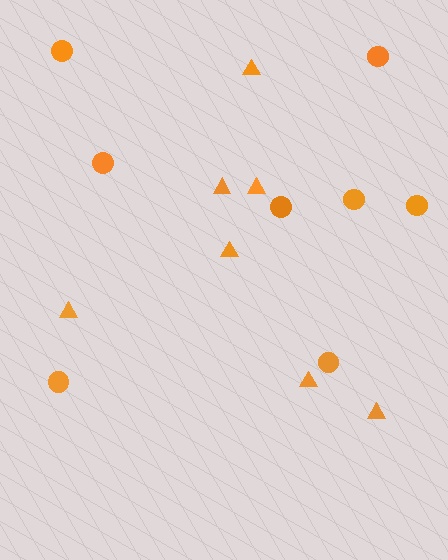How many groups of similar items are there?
There are 2 groups: one group of circles (8) and one group of triangles (7).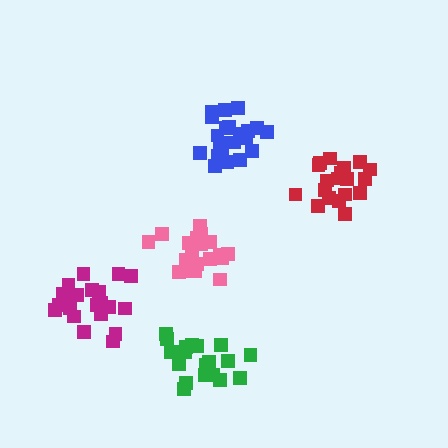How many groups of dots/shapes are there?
There are 5 groups.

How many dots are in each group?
Group 1: 19 dots, Group 2: 20 dots, Group 3: 21 dots, Group 4: 19 dots, Group 5: 21 dots (100 total).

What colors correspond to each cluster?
The clusters are colored: pink, green, magenta, red, blue.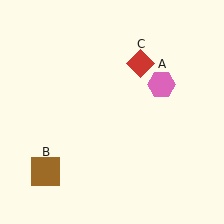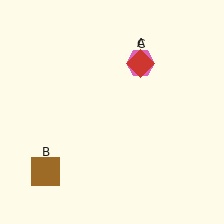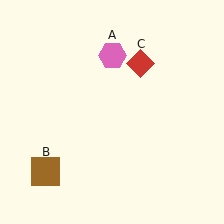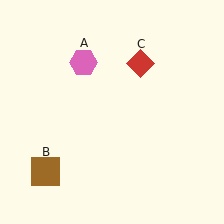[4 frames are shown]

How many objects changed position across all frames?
1 object changed position: pink hexagon (object A).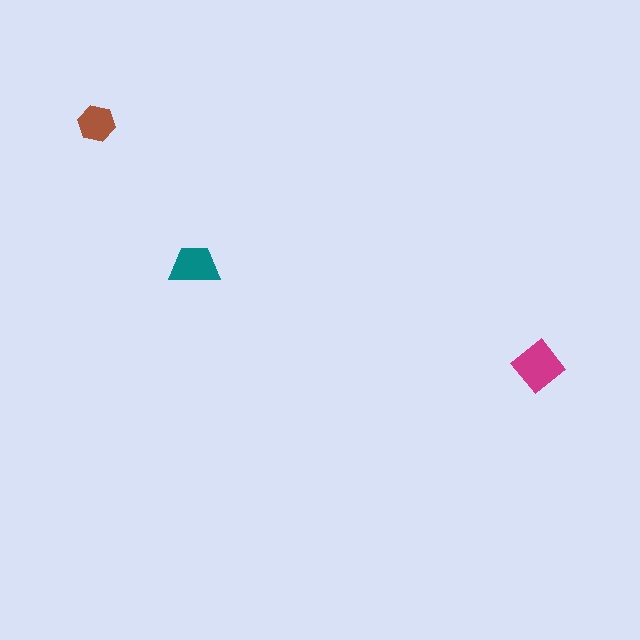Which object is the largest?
The magenta diamond.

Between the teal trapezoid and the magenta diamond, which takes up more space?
The magenta diamond.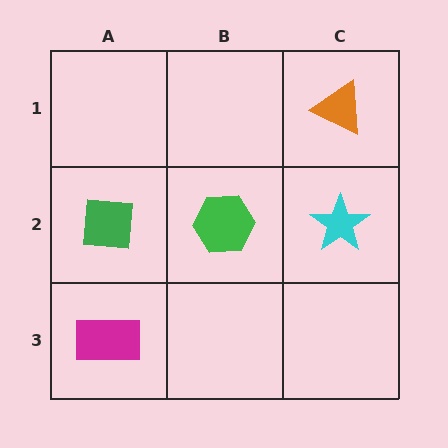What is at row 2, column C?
A cyan star.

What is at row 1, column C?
An orange triangle.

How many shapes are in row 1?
1 shape.